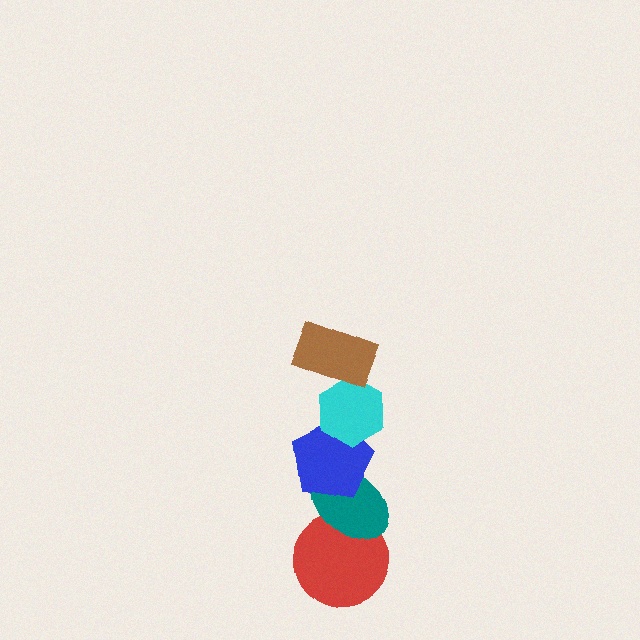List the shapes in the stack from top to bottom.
From top to bottom: the brown rectangle, the cyan hexagon, the blue pentagon, the teal ellipse, the red circle.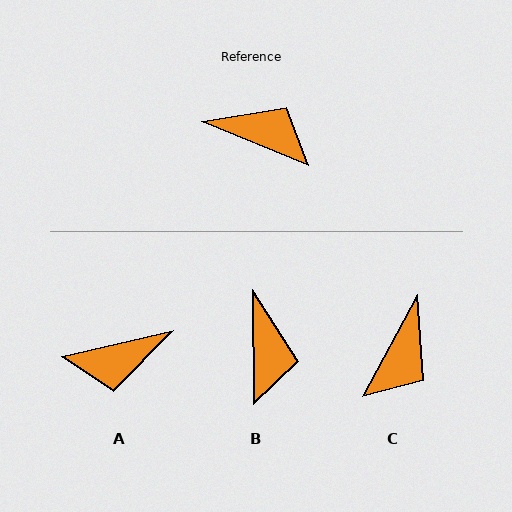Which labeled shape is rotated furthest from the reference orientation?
A, about 145 degrees away.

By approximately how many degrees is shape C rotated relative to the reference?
Approximately 96 degrees clockwise.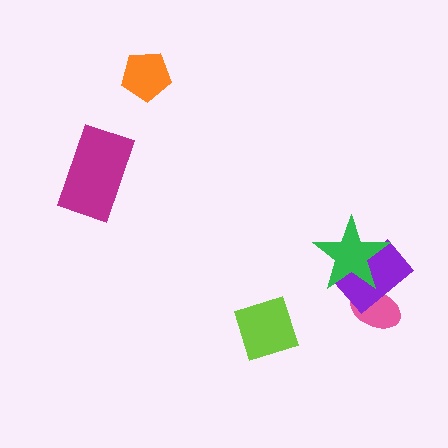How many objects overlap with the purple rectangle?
2 objects overlap with the purple rectangle.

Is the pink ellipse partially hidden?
Yes, it is partially covered by another shape.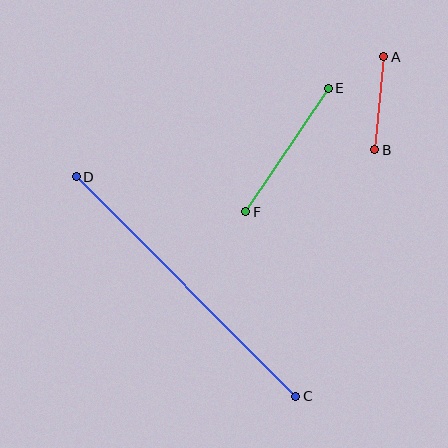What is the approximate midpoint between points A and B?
The midpoint is at approximately (379, 103) pixels.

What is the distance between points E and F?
The distance is approximately 149 pixels.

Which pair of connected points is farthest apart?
Points C and D are farthest apart.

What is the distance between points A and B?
The distance is approximately 93 pixels.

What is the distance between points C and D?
The distance is approximately 310 pixels.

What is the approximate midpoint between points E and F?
The midpoint is at approximately (287, 150) pixels.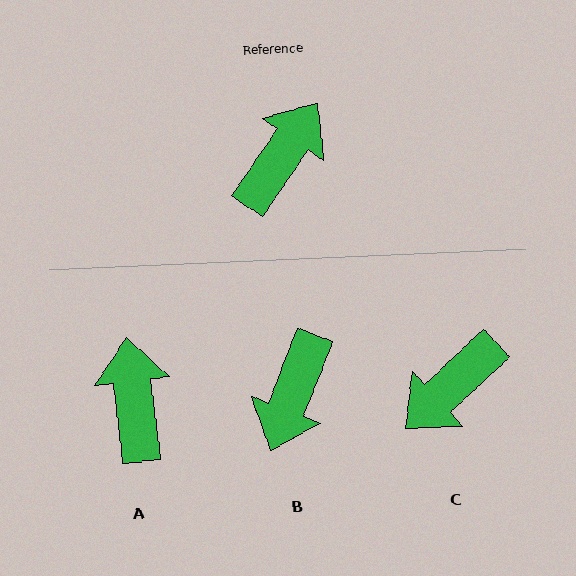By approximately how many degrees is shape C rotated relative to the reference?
Approximately 168 degrees counter-clockwise.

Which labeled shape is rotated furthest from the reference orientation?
C, about 168 degrees away.